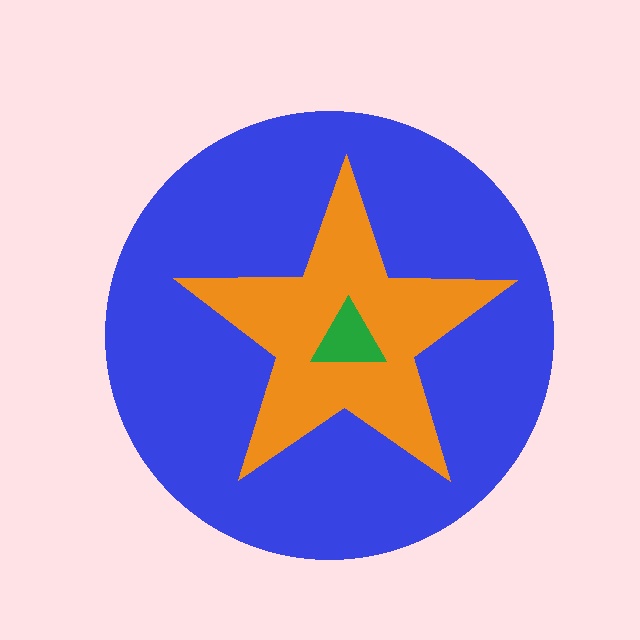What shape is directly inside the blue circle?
The orange star.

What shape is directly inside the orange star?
The green triangle.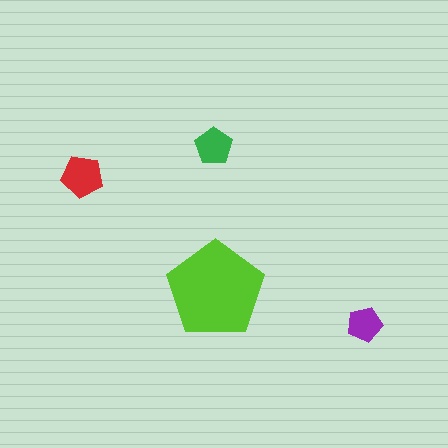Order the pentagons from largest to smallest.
the lime one, the red one, the green one, the purple one.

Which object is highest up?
The green pentagon is topmost.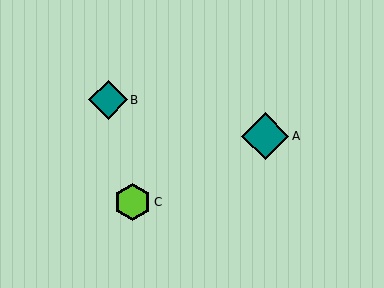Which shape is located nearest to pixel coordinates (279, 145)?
The teal diamond (labeled A) at (265, 136) is nearest to that location.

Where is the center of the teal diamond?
The center of the teal diamond is at (265, 136).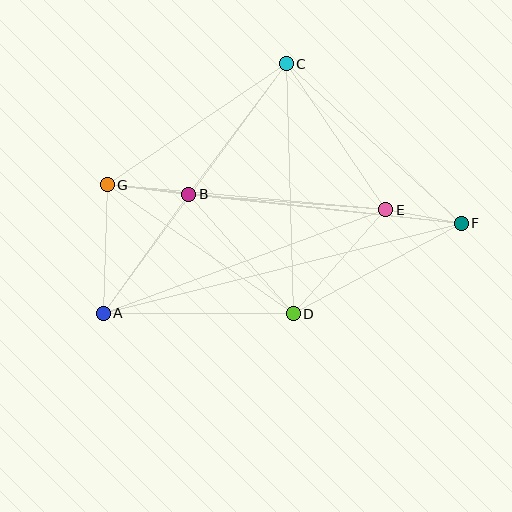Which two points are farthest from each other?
Points A and F are farthest from each other.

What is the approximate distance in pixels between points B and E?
The distance between B and E is approximately 198 pixels.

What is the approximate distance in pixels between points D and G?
The distance between D and G is approximately 226 pixels.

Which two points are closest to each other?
Points E and F are closest to each other.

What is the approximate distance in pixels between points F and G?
The distance between F and G is approximately 356 pixels.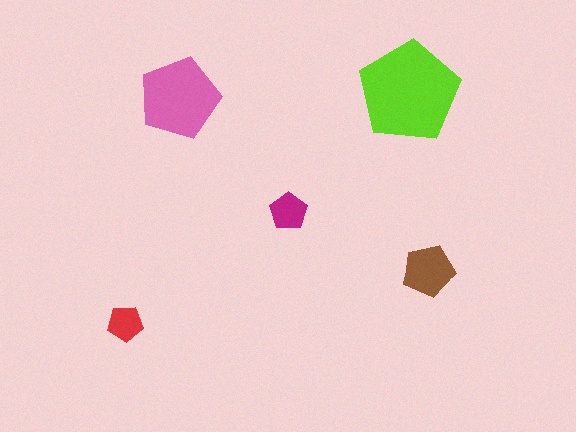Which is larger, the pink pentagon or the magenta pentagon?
The pink one.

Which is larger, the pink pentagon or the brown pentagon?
The pink one.